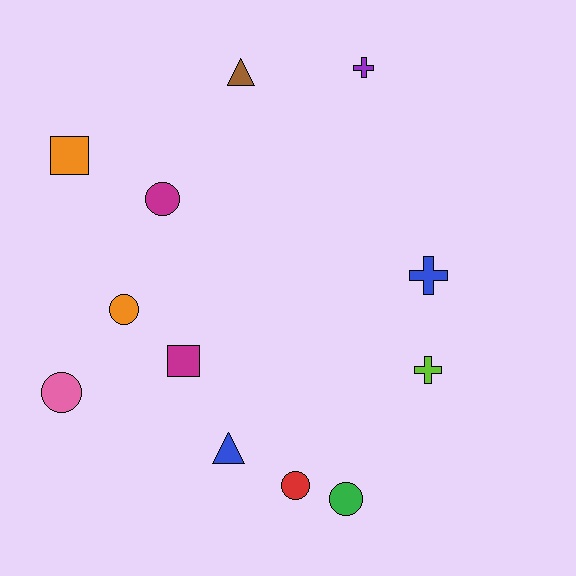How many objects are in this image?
There are 12 objects.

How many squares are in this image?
There are 2 squares.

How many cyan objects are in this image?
There are no cyan objects.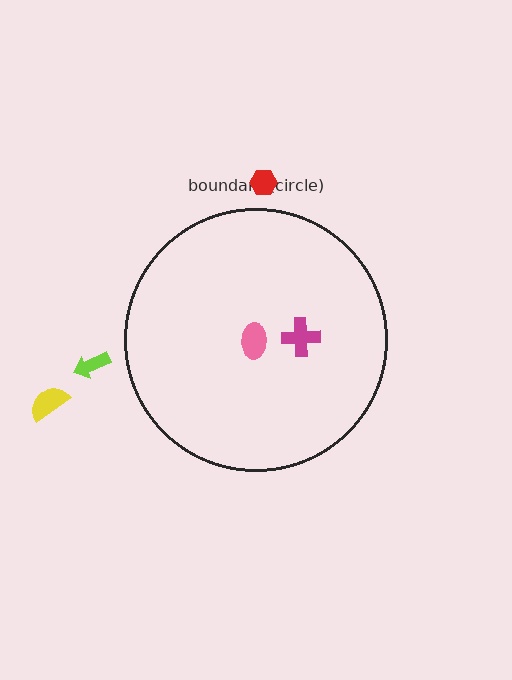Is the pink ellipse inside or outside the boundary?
Inside.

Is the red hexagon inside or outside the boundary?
Outside.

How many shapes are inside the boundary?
2 inside, 3 outside.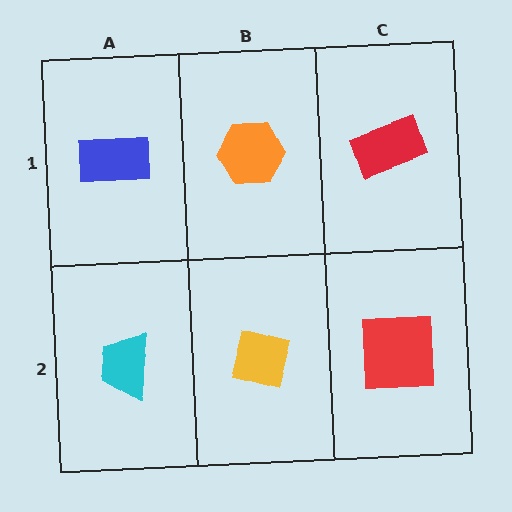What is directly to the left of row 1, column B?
A blue rectangle.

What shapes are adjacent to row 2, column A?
A blue rectangle (row 1, column A), a yellow square (row 2, column B).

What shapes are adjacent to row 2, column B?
An orange hexagon (row 1, column B), a cyan trapezoid (row 2, column A), a red square (row 2, column C).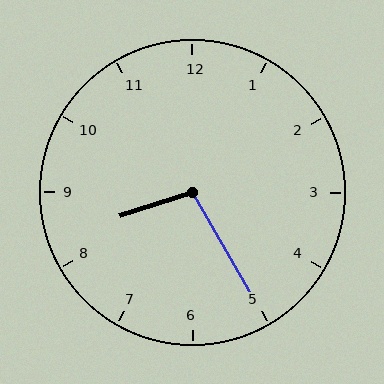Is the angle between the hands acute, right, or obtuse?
It is obtuse.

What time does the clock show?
8:25.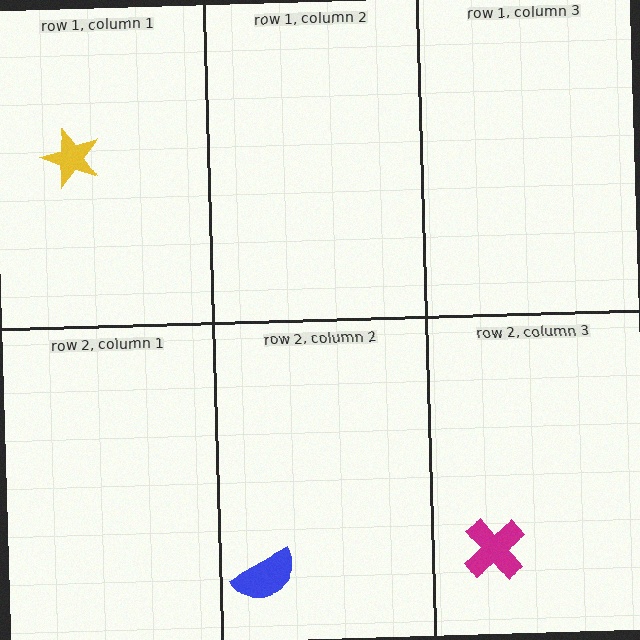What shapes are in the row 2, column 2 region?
The blue semicircle.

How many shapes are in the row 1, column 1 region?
1.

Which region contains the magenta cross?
The row 2, column 3 region.